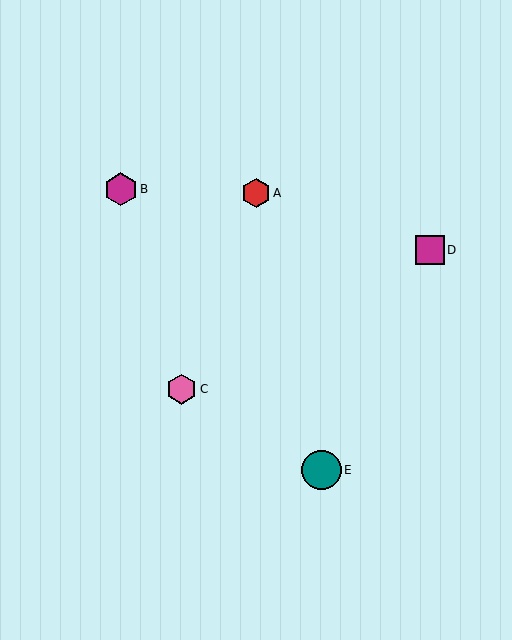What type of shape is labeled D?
Shape D is a magenta square.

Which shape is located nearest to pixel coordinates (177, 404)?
The pink hexagon (labeled C) at (182, 389) is nearest to that location.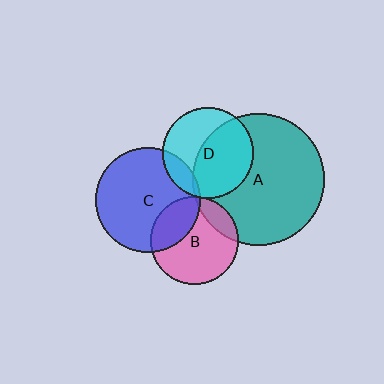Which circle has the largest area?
Circle A (teal).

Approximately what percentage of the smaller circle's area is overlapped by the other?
Approximately 15%.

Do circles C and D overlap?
Yes.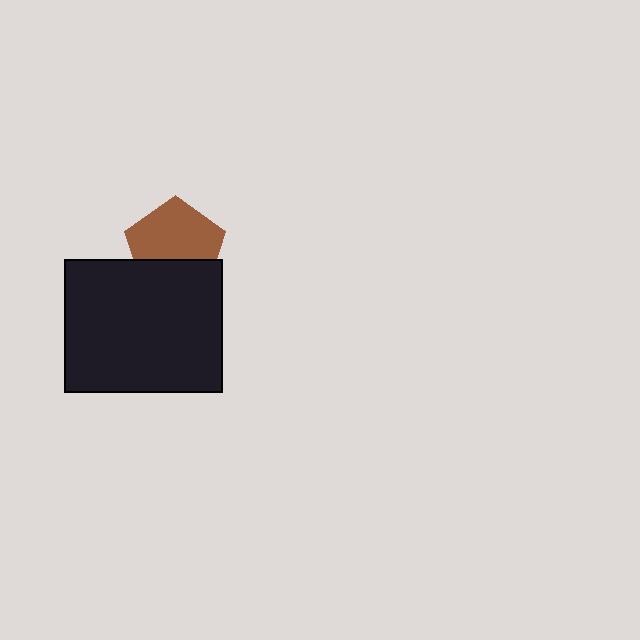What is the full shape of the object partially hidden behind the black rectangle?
The partially hidden object is a brown pentagon.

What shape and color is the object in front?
The object in front is a black rectangle.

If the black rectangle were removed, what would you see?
You would see the complete brown pentagon.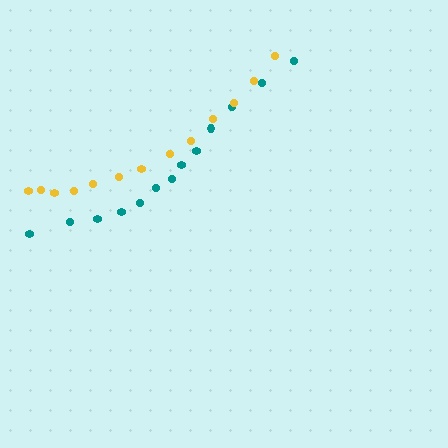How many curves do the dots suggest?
There are 2 distinct paths.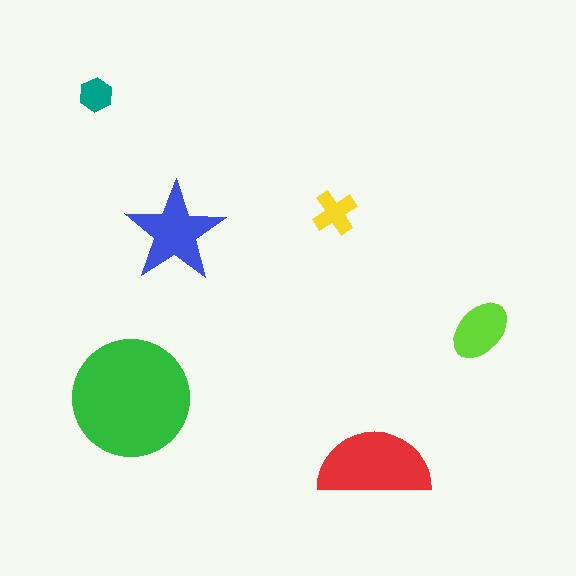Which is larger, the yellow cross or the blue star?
The blue star.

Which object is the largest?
The green circle.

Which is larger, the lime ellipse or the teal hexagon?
The lime ellipse.